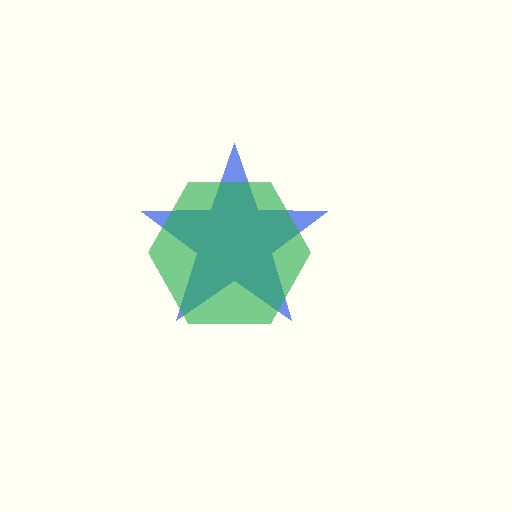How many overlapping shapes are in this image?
There are 2 overlapping shapes in the image.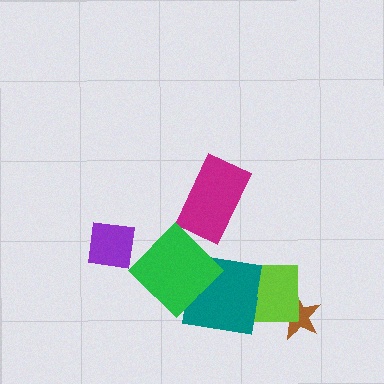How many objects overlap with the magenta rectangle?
0 objects overlap with the magenta rectangle.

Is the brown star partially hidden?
Yes, it is partially covered by another shape.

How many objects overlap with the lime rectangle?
3 objects overlap with the lime rectangle.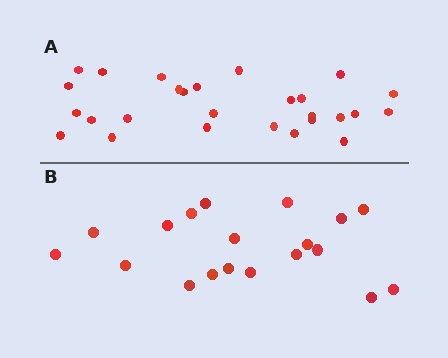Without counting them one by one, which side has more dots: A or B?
Region A (the top region) has more dots.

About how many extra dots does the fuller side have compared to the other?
Region A has roughly 8 or so more dots than region B.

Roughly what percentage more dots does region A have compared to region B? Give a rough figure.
About 40% more.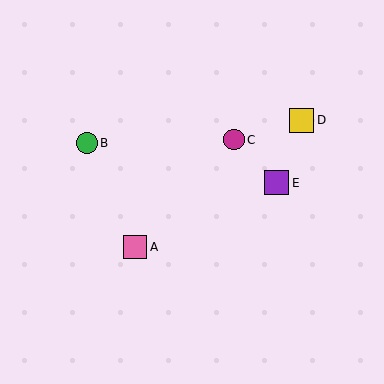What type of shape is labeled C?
Shape C is a magenta circle.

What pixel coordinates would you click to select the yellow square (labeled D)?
Click at (302, 120) to select the yellow square D.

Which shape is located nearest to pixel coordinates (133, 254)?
The pink square (labeled A) at (135, 247) is nearest to that location.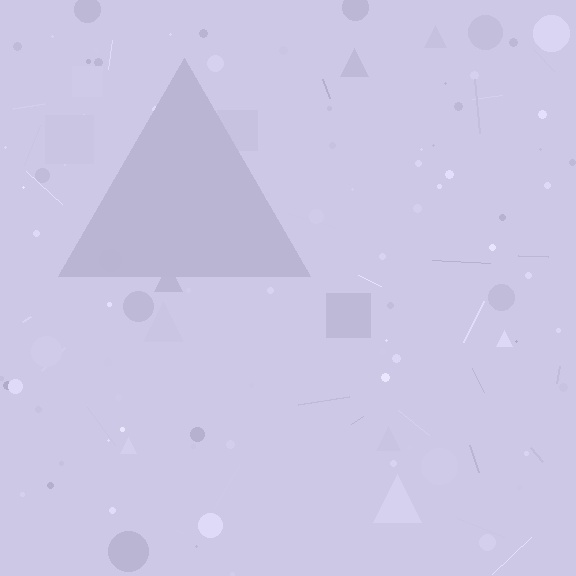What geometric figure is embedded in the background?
A triangle is embedded in the background.